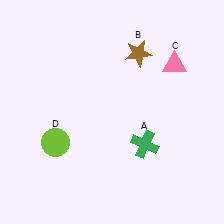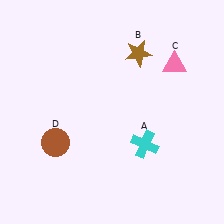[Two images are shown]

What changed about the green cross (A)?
In Image 1, A is green. In Image 2, it changed to cyan.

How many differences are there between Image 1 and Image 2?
There are 2 differences between the two images.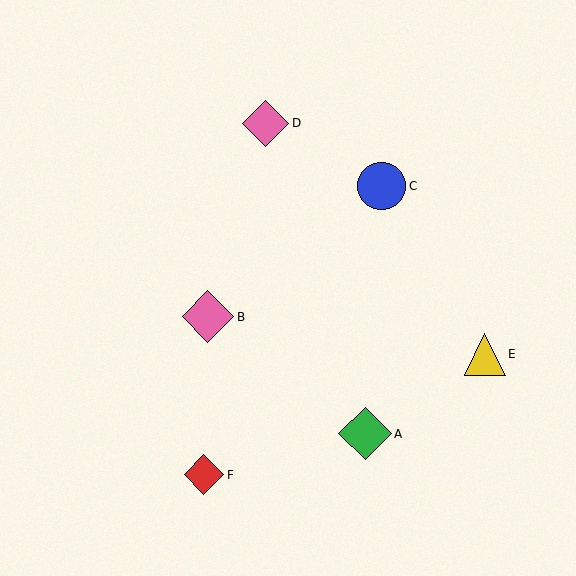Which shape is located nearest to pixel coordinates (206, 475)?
The red diamond (labeled F) at (204, 475) is nearest to that location.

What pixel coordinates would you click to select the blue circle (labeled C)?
Click at (382, 186) to select the blue circle C.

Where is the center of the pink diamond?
The center of the pink diamond is at (208, 317).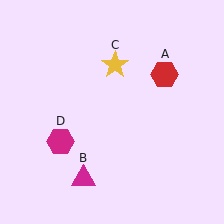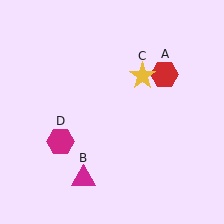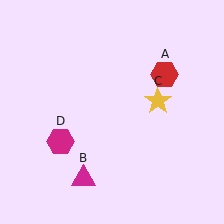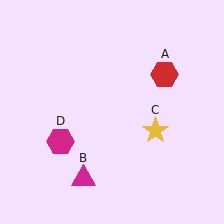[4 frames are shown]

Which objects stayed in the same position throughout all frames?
Red hexagon (object A) and magenta triangle (object B) and magenta hexagon (object D) remained stationary.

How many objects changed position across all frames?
1 object changed position: yellow star (object C).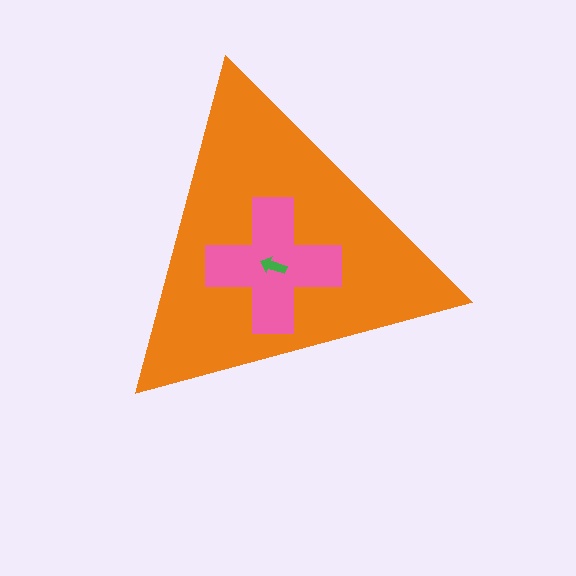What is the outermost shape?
The orange triangle.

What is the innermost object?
The green arrow.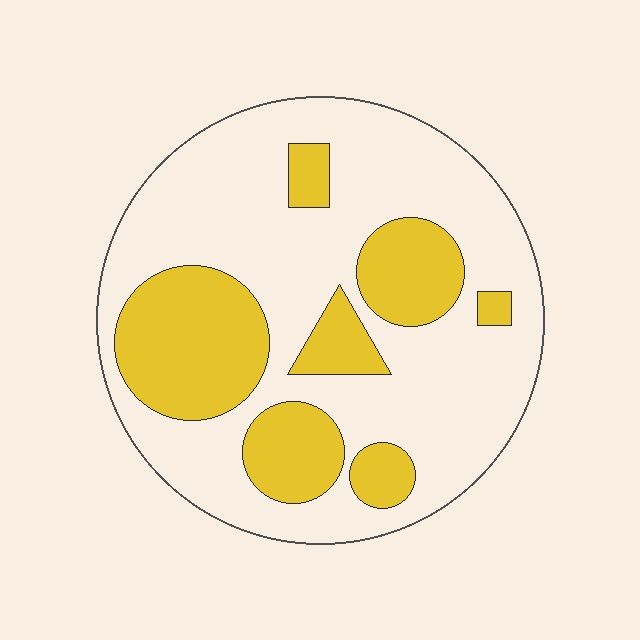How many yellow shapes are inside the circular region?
7.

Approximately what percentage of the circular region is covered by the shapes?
Approximately 30%.